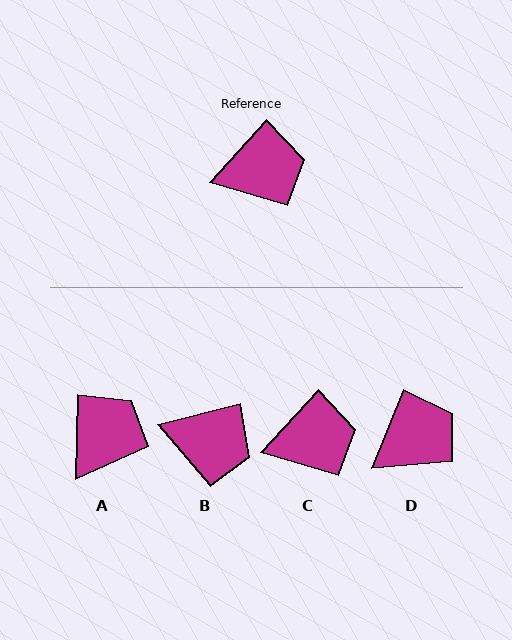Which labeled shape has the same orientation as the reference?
C.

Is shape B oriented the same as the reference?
No, it is off by about 34 degrees.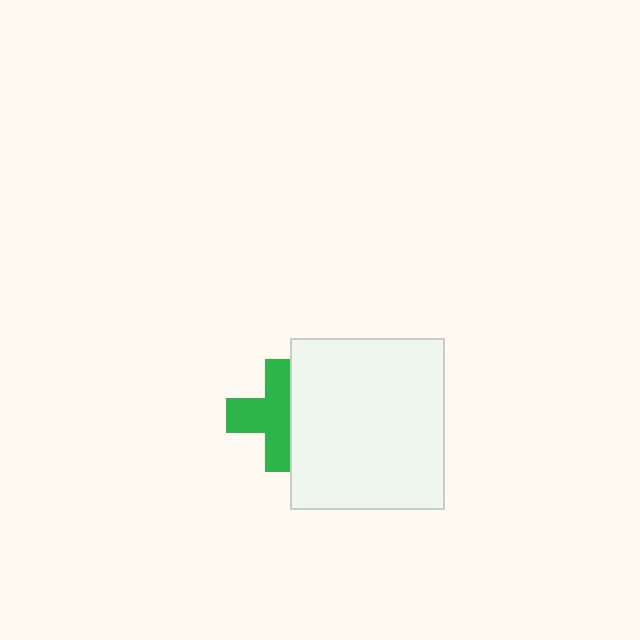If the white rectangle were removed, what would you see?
You would see the complete green cross.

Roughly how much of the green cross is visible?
About half of it is visible (roughly 62%).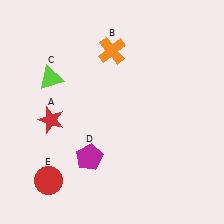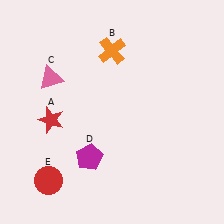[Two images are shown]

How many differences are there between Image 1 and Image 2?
There is 1 difference between the two images.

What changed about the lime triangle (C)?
In Image 1, C is lime. In Image 2, it changed to pink.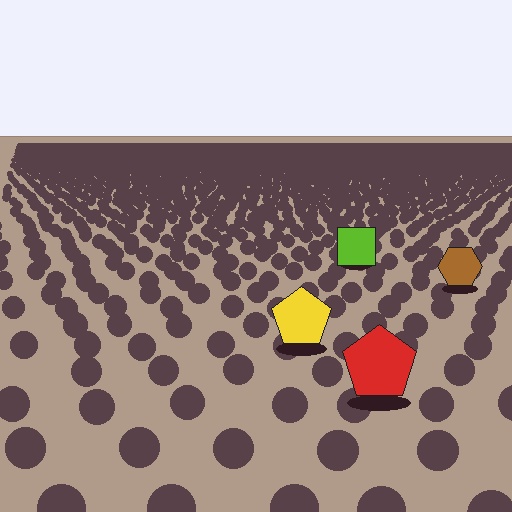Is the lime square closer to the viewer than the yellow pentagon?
No. The yellow pentagon is closer — you can tell from the texture gradient: the ground texture is coarser near it.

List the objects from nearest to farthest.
From nearest to farthest: the red pentagon, the yellow pentagon, the brown hexagon, the lime square.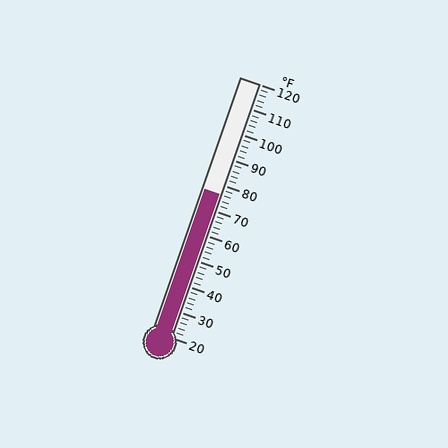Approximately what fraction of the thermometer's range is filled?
The thermometer is filled to approximately 55% of its range.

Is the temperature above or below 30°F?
The temperature is above 30°F.